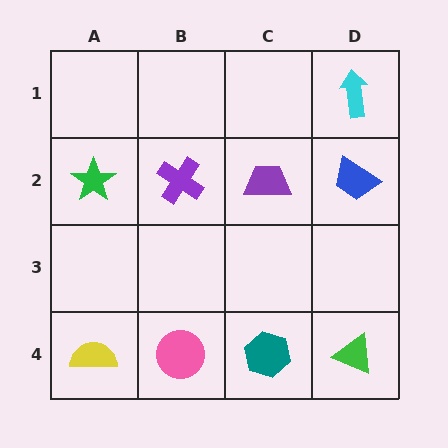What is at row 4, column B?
A pink circle.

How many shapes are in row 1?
1 shape.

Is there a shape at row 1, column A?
No, that cell is empty.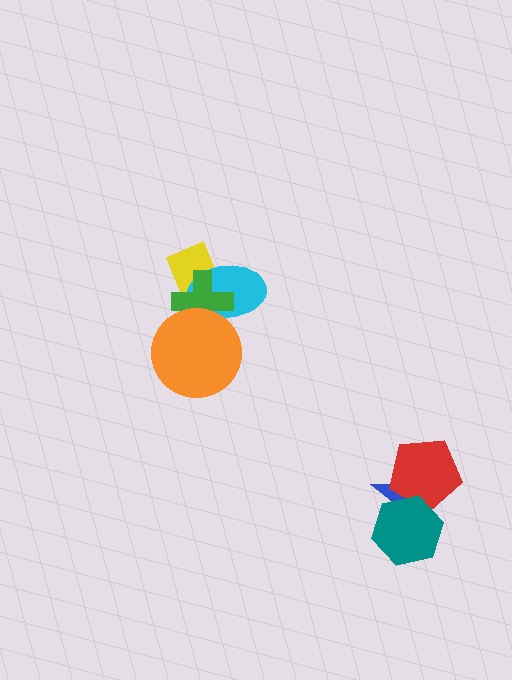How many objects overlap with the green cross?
3 objects overlap with the green cross.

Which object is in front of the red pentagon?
The teal hexagon is in front of the red pentagon.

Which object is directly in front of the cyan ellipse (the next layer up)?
The green cross is directly in front of the cyan ellipse.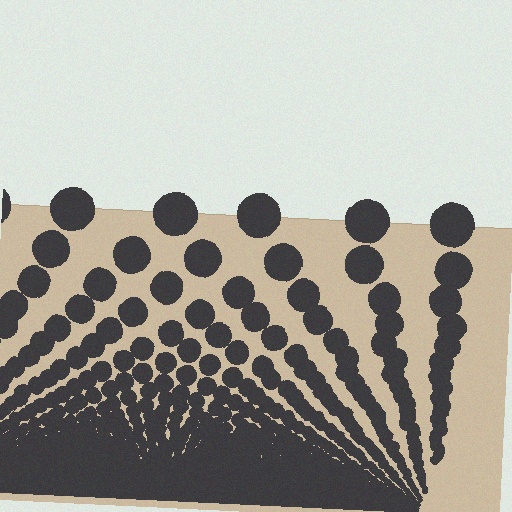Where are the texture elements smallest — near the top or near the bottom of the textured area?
Near the bottom.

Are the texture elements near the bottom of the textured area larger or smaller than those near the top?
Smaller. The gradient is inverted — elements near the bottom are smaller and denser.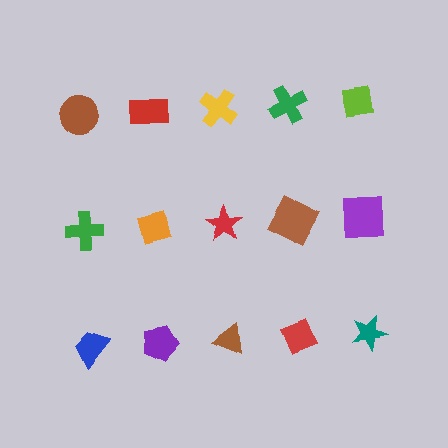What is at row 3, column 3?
A brown triangle.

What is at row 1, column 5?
A lime square.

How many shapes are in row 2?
5 shapes.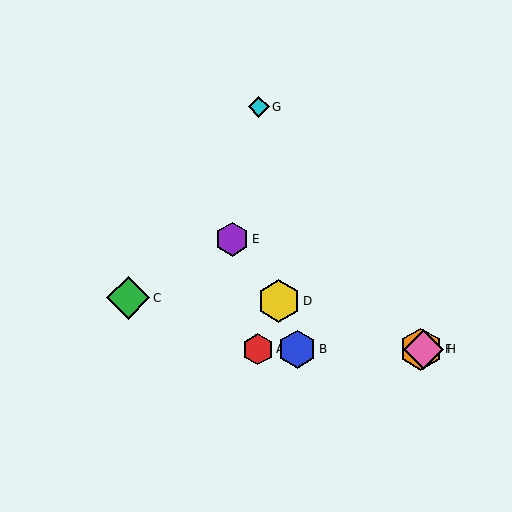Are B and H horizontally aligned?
Yes, both are at y≈349.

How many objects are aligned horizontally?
4 objects (A, B, F, H) are aligned horizontally.